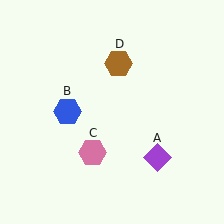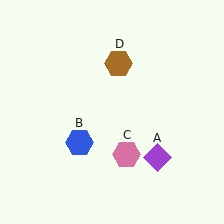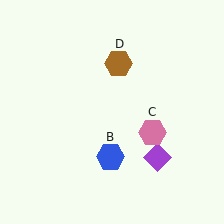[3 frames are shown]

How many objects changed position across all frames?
2 objects changed position: blue hexagon (object B), pink hexagon (object C).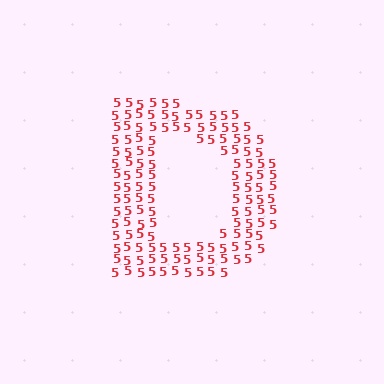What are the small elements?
The small elements are digit 5's.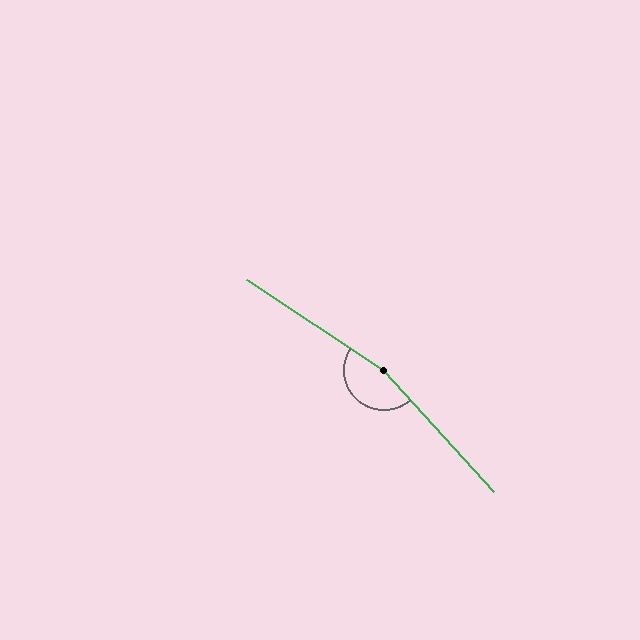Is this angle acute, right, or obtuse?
It is obtuse.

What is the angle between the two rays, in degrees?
Approximately 166 degrees.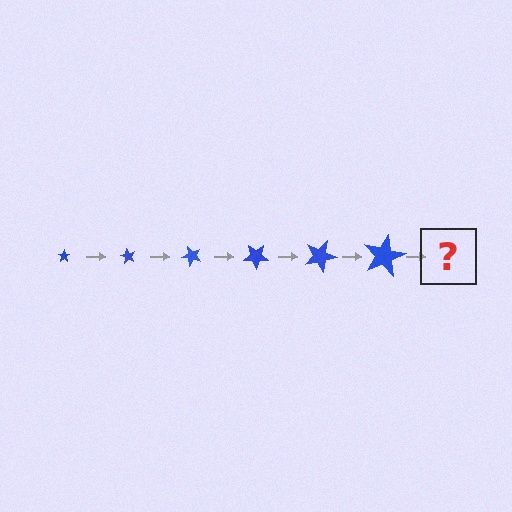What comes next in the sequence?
The next element should be a star, larger than the previous one and rotated 360 degrees from the start.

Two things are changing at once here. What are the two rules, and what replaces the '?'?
The two rules are that the star grows larger each step and it rotates 60 degrees each step. The '?' should be a star, larger than the previous one and rotated 360 degrees from the start.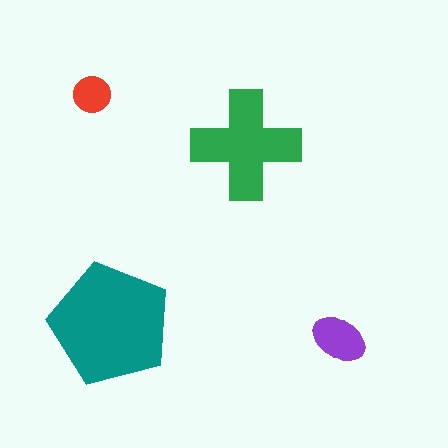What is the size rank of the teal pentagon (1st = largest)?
1st.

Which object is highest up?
The red circle is topmost.